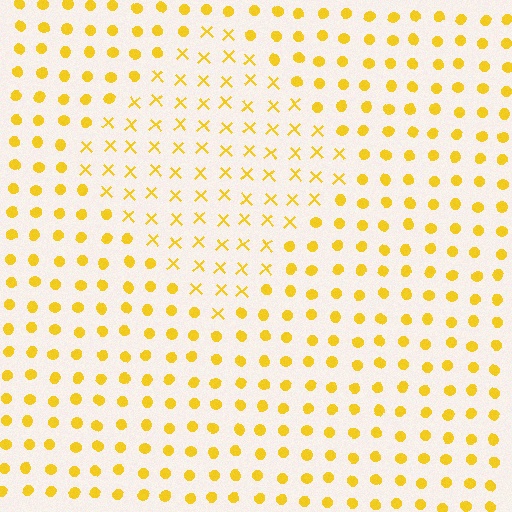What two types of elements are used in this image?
The image uses X marks inside the diamond region and circles outside it.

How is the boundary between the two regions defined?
The boundary is defined by a change in element shape: X marks inside vs. circles outside. All elements share the same color and spacing.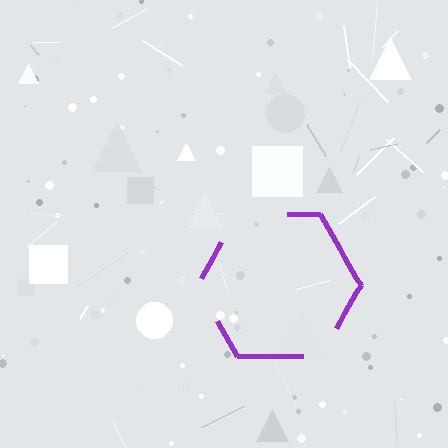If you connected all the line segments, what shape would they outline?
They would outline a hexagon.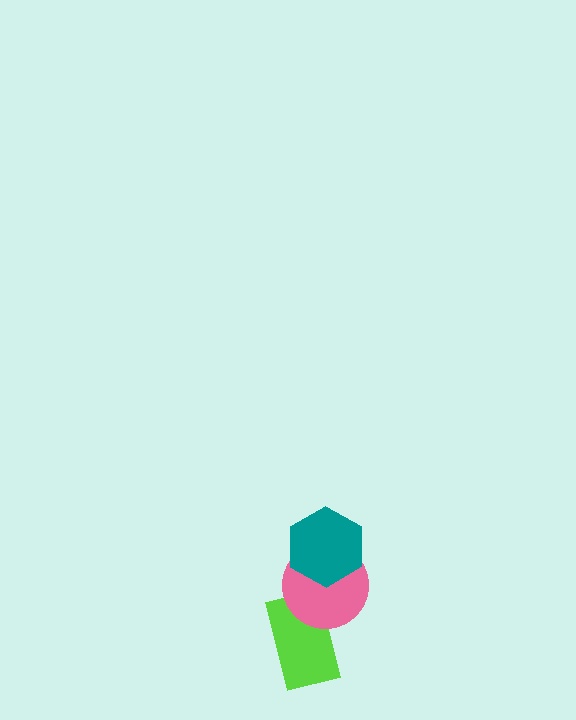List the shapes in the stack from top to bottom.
From top to bottom: the teal hexagon, the pink circle, the lime rectangle.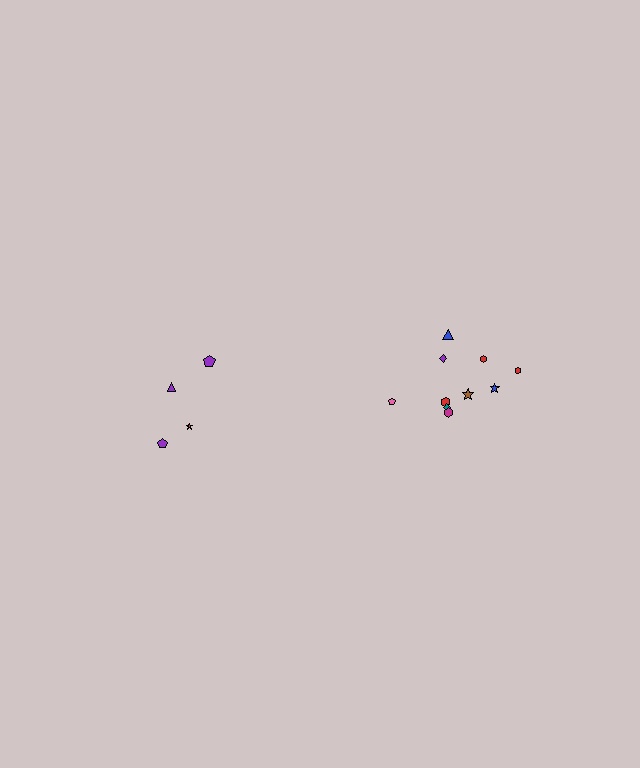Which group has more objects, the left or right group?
The right group.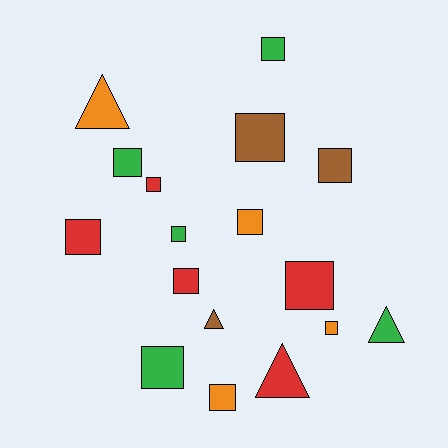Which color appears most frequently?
Red, with 5 objects.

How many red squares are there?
There are 4 red squares.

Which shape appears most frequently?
Square, with 13 objects.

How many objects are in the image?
There are 17 objects.